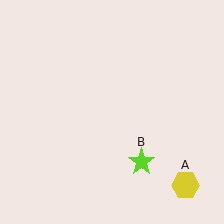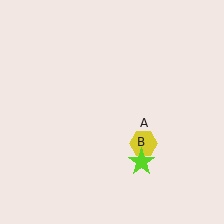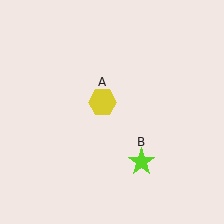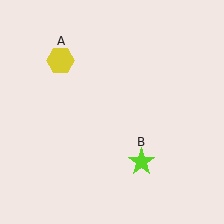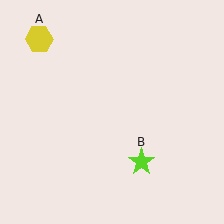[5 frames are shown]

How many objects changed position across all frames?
1 object changed position: yellow hexagon (object A).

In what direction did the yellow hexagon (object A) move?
The yellow hexagon (object A) moved up and to the left.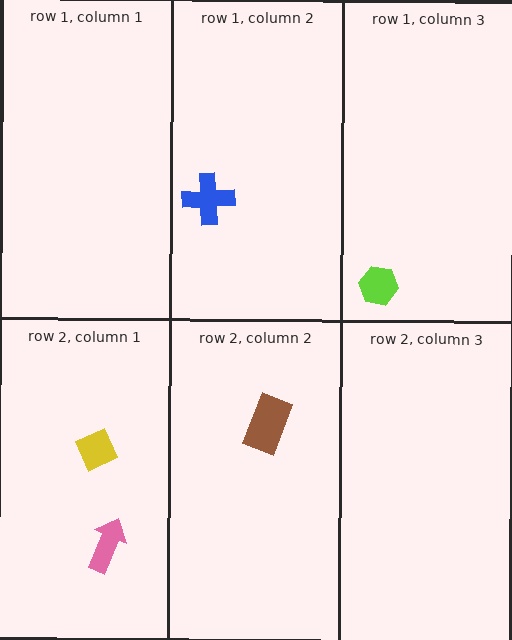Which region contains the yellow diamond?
The row 2, column 1 region.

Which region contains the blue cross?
The row 1, column 2 region.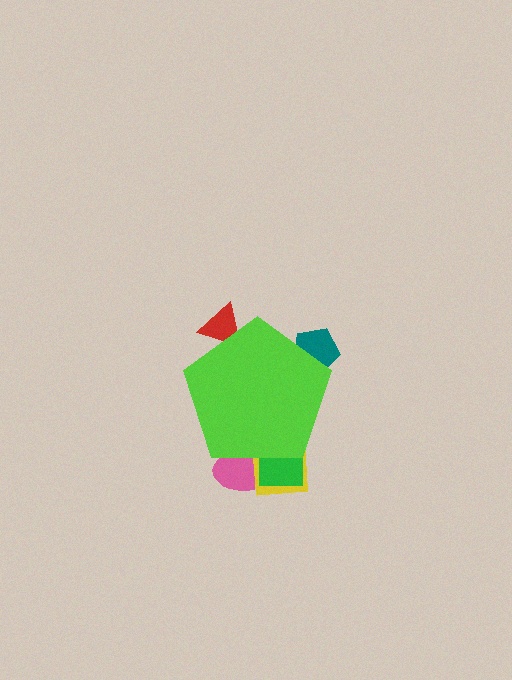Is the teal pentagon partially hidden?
Yes, the teal pentagon is partially hidden behind the lime pentagon.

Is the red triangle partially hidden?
Yes, the red triangle is partially hidden behind the lime pentagon.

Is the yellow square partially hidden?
Yes, the yellow square is partially hidden behind the lime pentagon.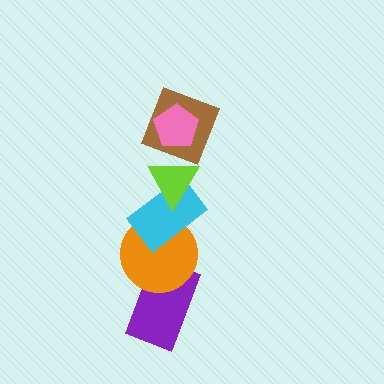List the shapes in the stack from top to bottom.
From top to bottom: the pink pentagon, the brown square, the lime triangle, the cyan rectangle, the orange circle, the purple rectangle.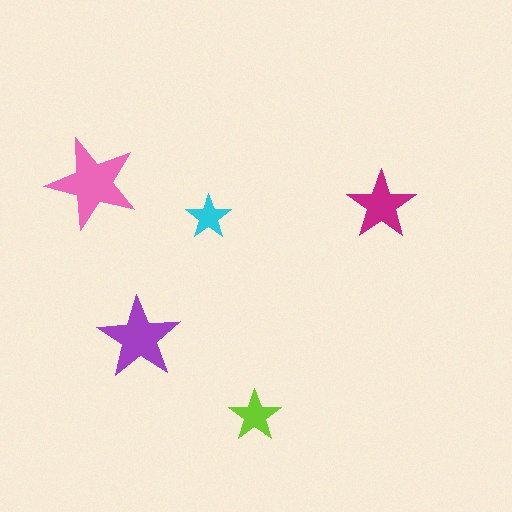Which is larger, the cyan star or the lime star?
The lime one.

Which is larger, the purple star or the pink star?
The pink one.